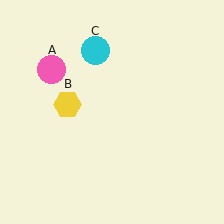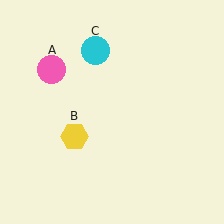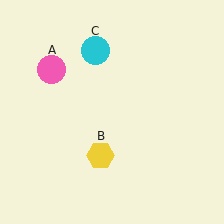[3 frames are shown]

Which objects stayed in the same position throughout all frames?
Pink circle (object A) and cyan circle (object C) remained stationary.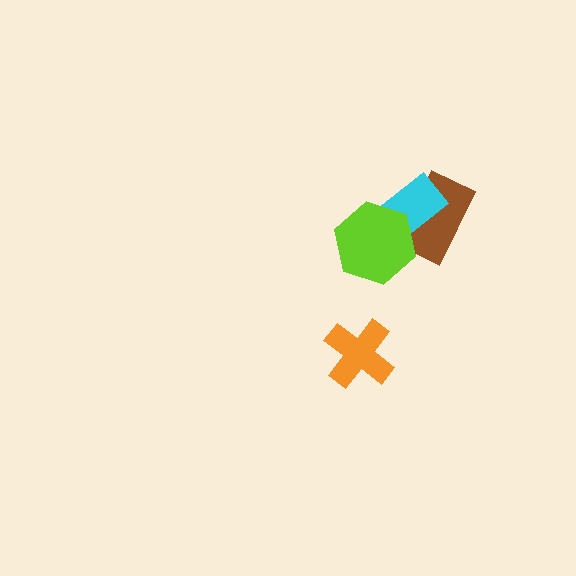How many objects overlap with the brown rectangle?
2 objects overlap with the brown rectangle.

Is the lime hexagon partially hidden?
No, no other shape covers it.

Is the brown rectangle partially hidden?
Yes, it is partially covered by another shape.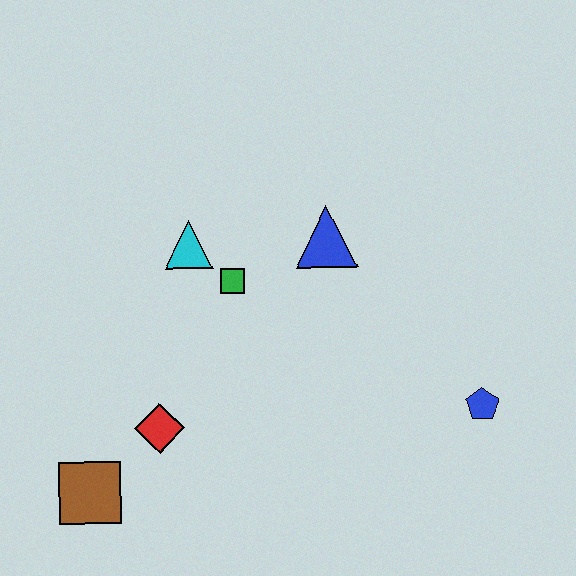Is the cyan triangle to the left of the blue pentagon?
Yes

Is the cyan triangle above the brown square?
Yes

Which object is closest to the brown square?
The red diamond is closest to the brown square.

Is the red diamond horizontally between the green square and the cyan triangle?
No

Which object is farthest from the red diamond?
The blue pentagon is farthest from the red diamond.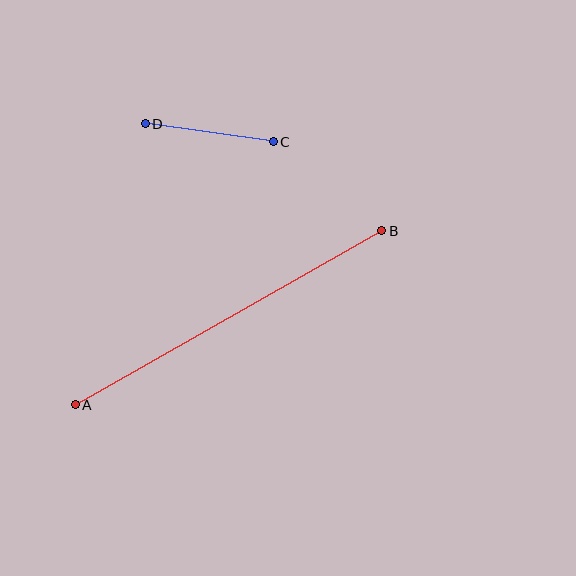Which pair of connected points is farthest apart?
Points A and B are farthest apart.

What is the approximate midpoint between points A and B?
The midpoint is at approximately (228, 318) pixels.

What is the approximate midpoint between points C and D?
The midpoint is at approximately (209, 133) pixels.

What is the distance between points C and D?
The distance is approximately 129 pixels.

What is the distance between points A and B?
The distance is approximately 352 pixels.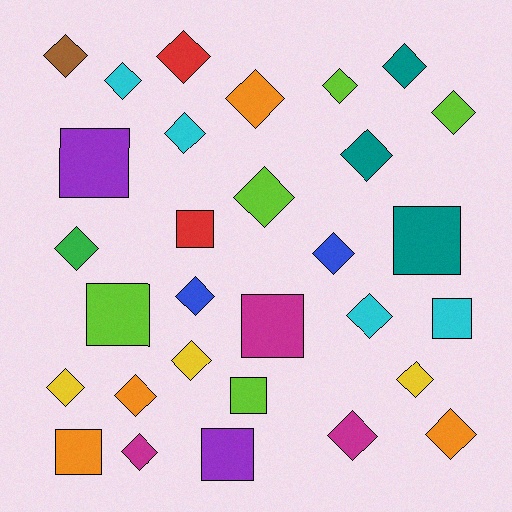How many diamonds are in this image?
There are 21 diamonds.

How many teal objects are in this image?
There are 3 teal objects.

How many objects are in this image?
There are 30 objects.